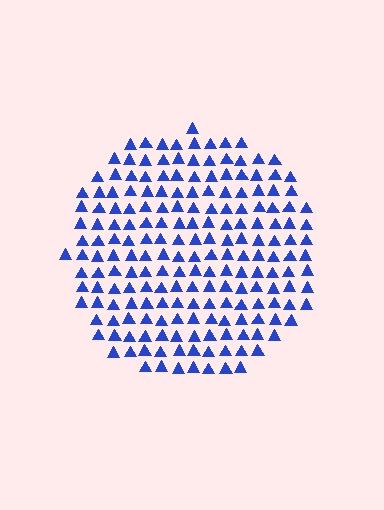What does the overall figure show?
The overall figure shows a circle.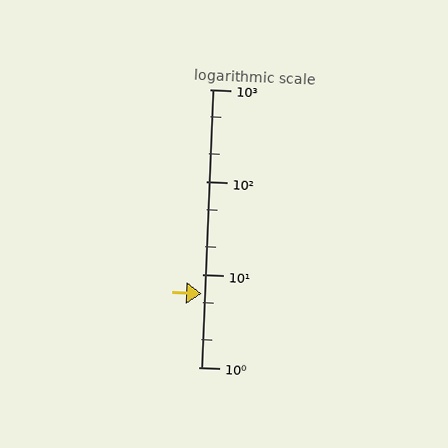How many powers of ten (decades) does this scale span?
The scale spans 3 decades, from 1 to 1000.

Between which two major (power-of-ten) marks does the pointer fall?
The pointer is between 1 and 10.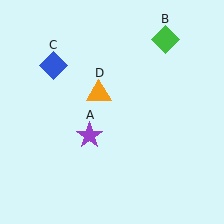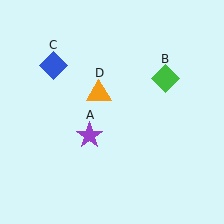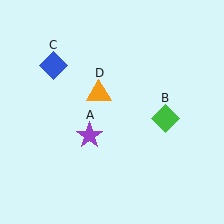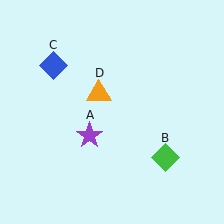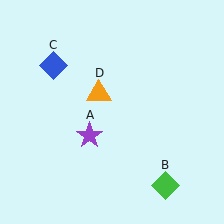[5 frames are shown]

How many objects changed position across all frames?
1 object changed position: green diamond (object B).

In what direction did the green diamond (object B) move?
The green diamond (object B) moved down.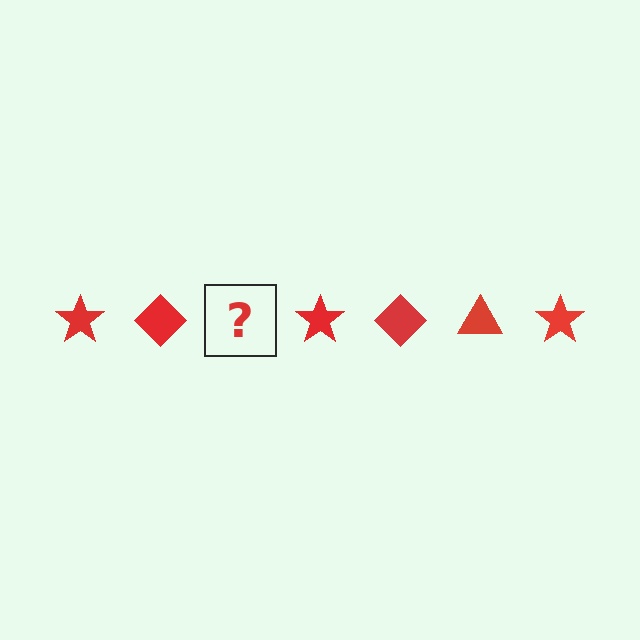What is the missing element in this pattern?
The missing element is a red triangle.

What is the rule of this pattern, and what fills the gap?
The rule is that the pattern cycles through star, diamond, triangle shapes in red. The gap should be filled with a red triangle.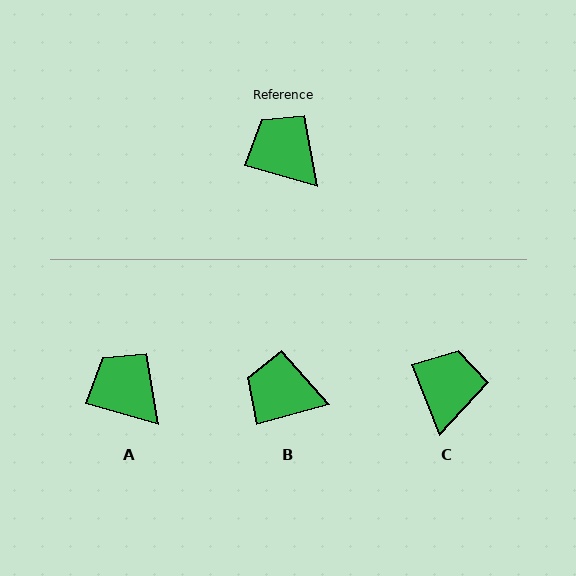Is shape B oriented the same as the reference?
No, it is off by about 32 degrees.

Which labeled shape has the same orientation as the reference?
A.